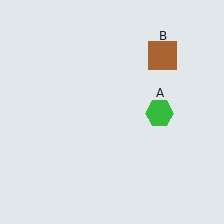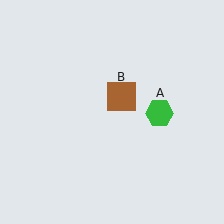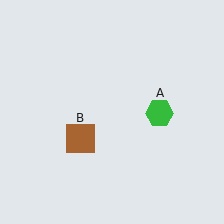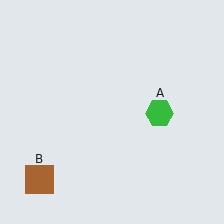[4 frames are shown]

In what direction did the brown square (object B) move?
The brown square (object B) moved down and to the left.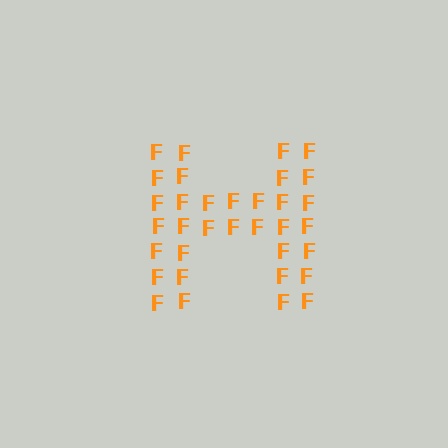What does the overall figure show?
The overall figure shows the letter H.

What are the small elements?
The small elements are letter F's.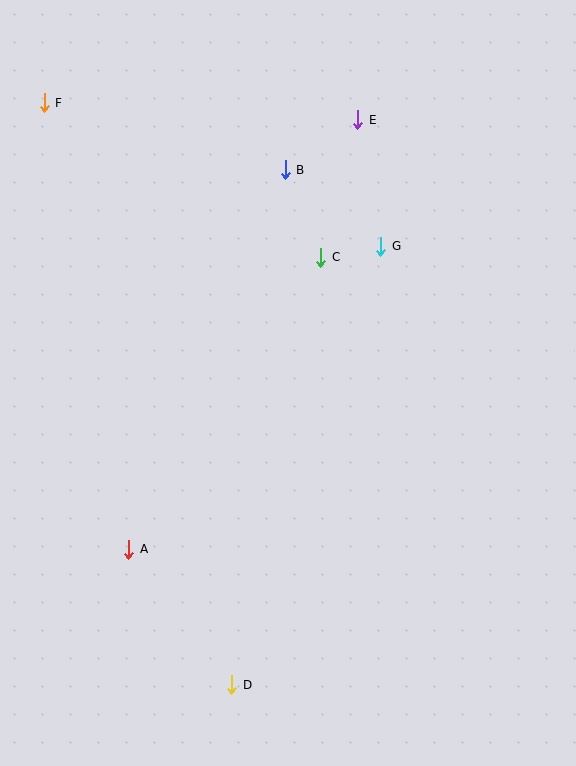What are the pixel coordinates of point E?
Point E is at (358, 120).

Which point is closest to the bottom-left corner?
Point D is closest to the bottom-left corner.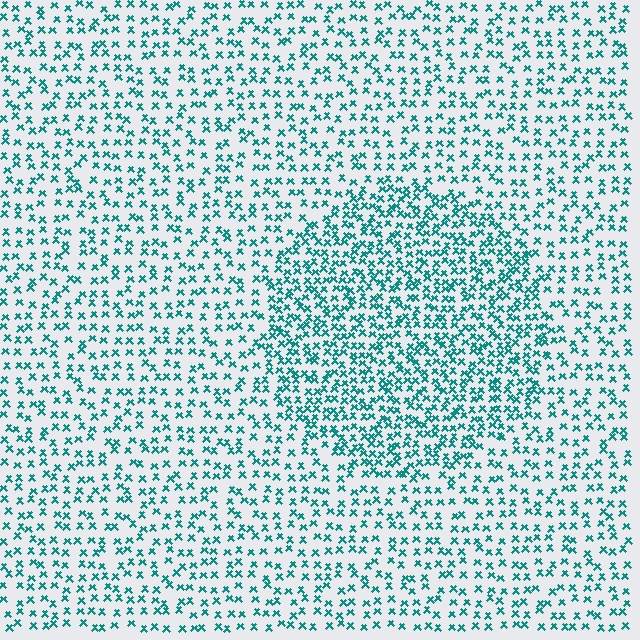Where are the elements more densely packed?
The elements are more densely packed inside the circle boundary.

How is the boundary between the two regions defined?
The boundary is defined by a change in element density (approximately 1.8x ratio). All elements are the same color, size, and shape.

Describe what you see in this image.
The image contains small teal elements arranged at two different densities. A circle-shaped region is visible where the elements are more densely packed than the surrounding area.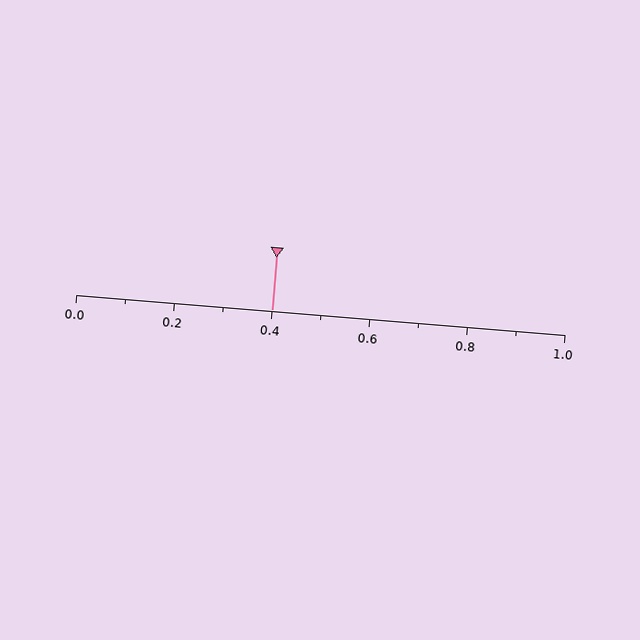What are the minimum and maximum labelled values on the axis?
The axis runs from 0.0 to 1.0.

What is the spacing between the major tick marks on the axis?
The major ticks are spaced 0.2 apart.